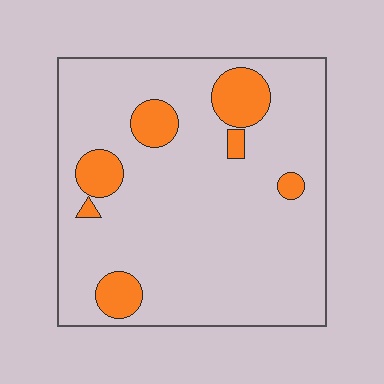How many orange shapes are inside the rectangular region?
7.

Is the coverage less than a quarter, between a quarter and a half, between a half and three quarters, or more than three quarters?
Less than a quarter.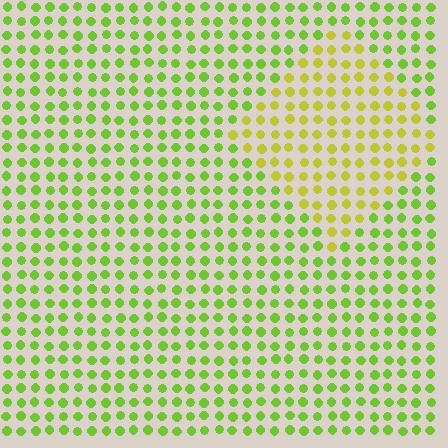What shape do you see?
I see a diamond.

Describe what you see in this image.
The image is filled with small lime elements in a uniform arrangement. A diamond-shaped region is visible where the elements are tinted to a slightly different hue, forming a subtle color boundary.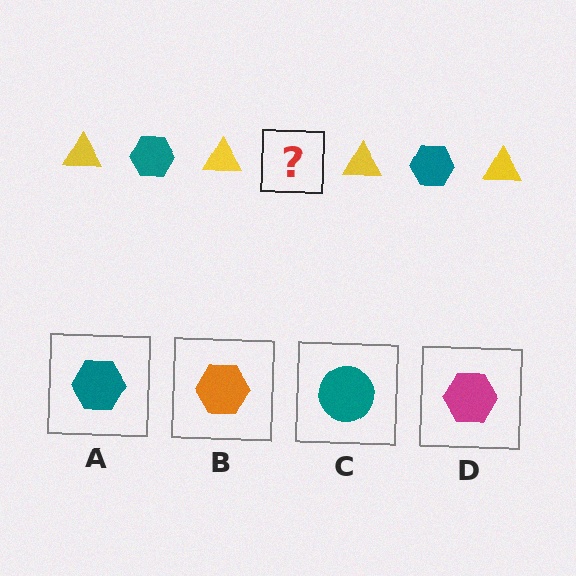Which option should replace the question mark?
Option A.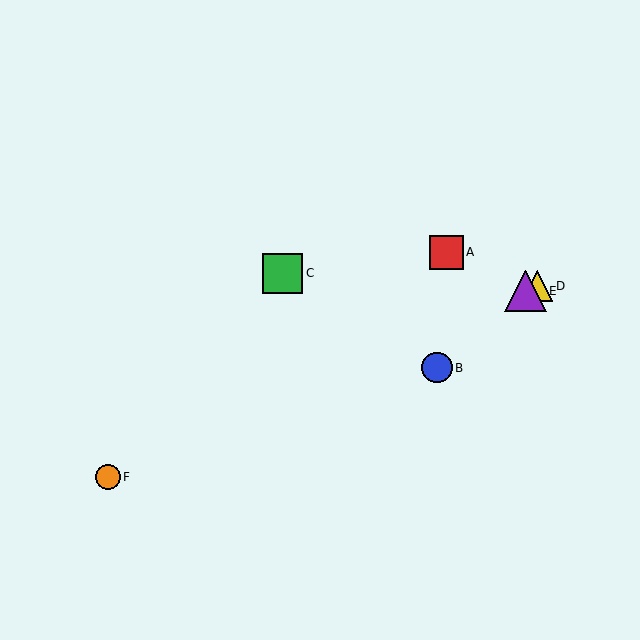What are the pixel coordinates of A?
Object A is at (446, 252).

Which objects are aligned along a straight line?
Objects D, E, F are aligned along a straight line.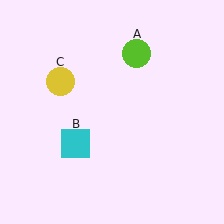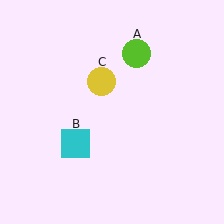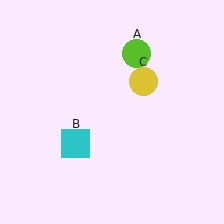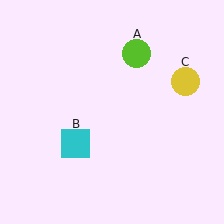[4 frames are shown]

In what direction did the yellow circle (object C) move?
The yellow circle (object C) moved right.